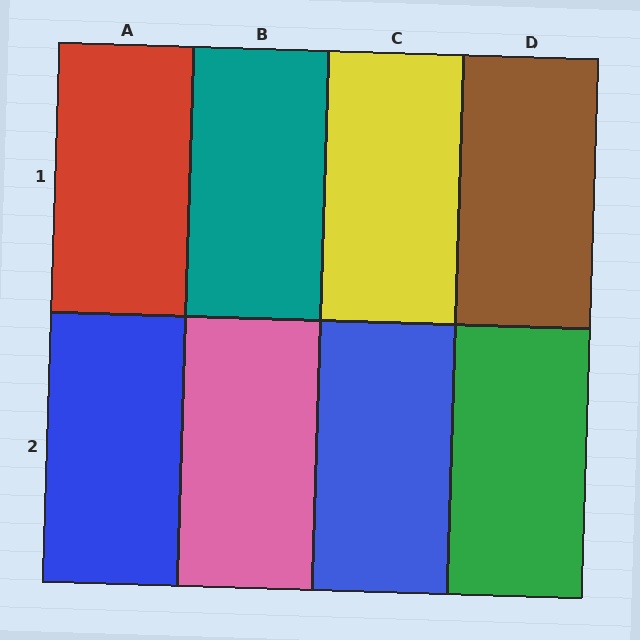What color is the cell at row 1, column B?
Teal.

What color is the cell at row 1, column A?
Red.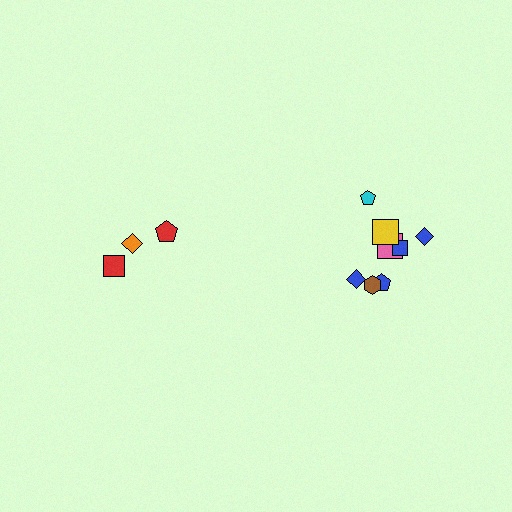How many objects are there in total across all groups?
There are 11 objects.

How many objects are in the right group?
There are 8 objects.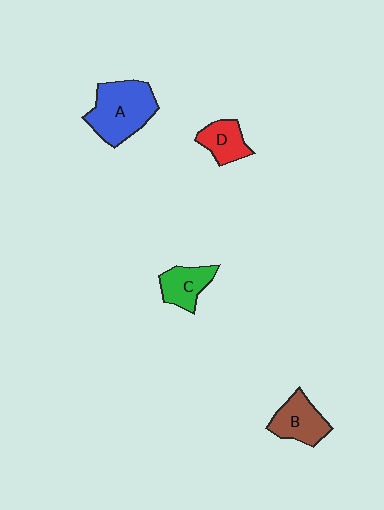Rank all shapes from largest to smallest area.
From largest to smallest: A (blue), B (brown), C (green), D (red).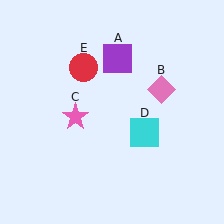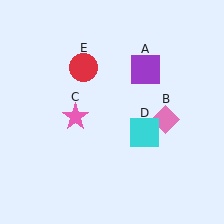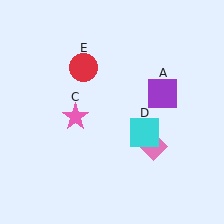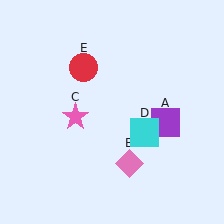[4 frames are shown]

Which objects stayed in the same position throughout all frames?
Pink star (object C) and cyan square (object D) and red circle (object E) remained stationary.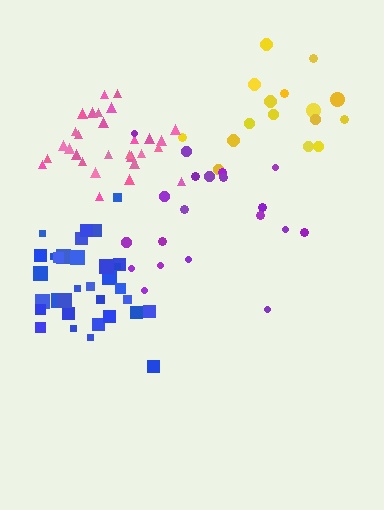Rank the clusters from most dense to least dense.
pink, blue, yellow, purple.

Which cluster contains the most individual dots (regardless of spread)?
Blue (33).